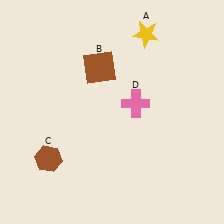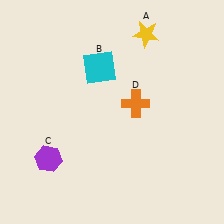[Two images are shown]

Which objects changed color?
B changed from brown to cyan. C changed from brown to purple. D changed from pink to orange.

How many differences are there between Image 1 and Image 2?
There are 3 differences between the two images.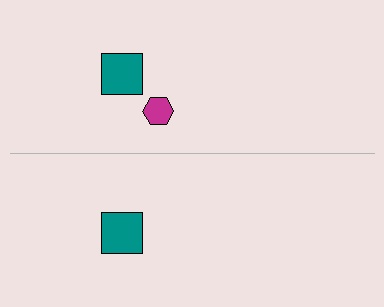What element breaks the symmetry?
A magenta hexagon is missing from the bottom side.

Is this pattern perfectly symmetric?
No, the pattern is not perfectly symmetric. A magenta hexagon is missing from the bottom side.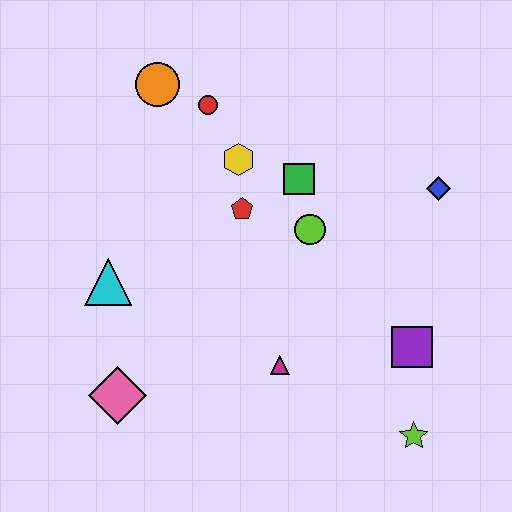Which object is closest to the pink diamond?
The cyan triangle is closest to the pink diamond.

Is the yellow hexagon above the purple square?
Yes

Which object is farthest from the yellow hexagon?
The lime star is farthest from the yellow hexagon.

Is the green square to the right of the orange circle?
Yes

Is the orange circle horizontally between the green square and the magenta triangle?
No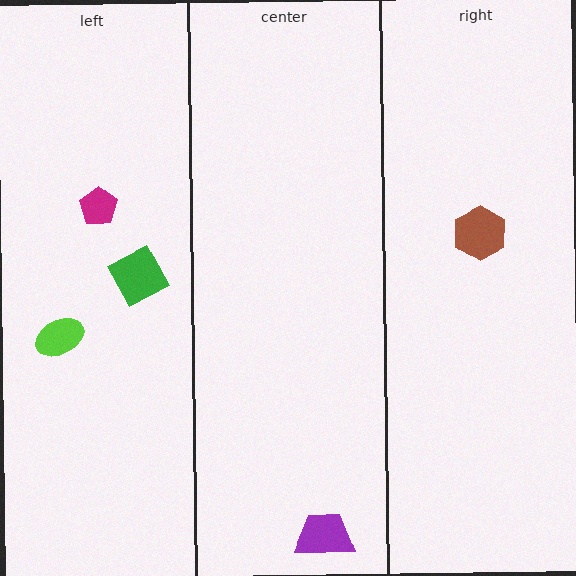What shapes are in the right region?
The brown hexagon.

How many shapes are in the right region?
1.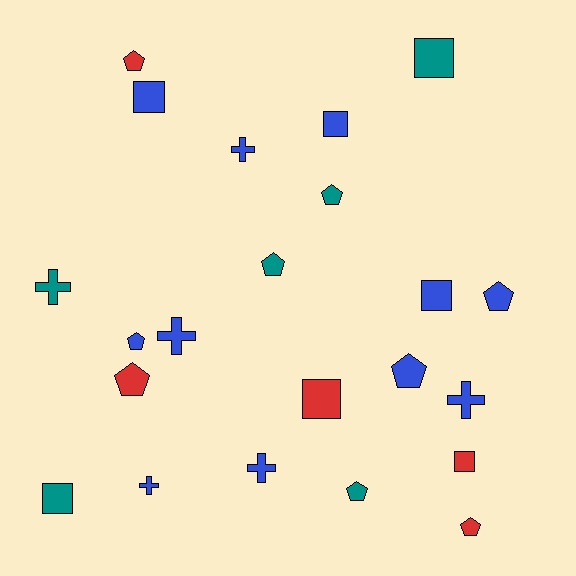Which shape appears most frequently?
Pentagon, with 9 objects.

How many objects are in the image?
There are 22 objects.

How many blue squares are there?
There are 3 blue squares.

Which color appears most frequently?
Blue, with 11 objects.